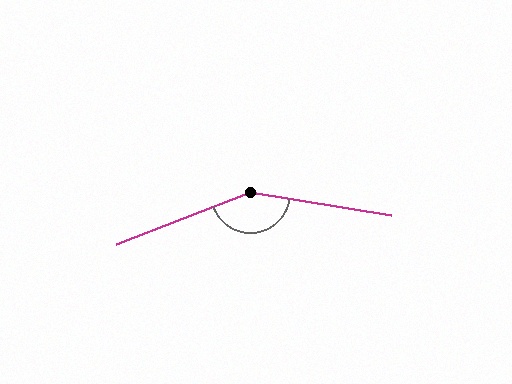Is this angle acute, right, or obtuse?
It is obtuse.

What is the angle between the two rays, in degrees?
Approximately 150 degrees.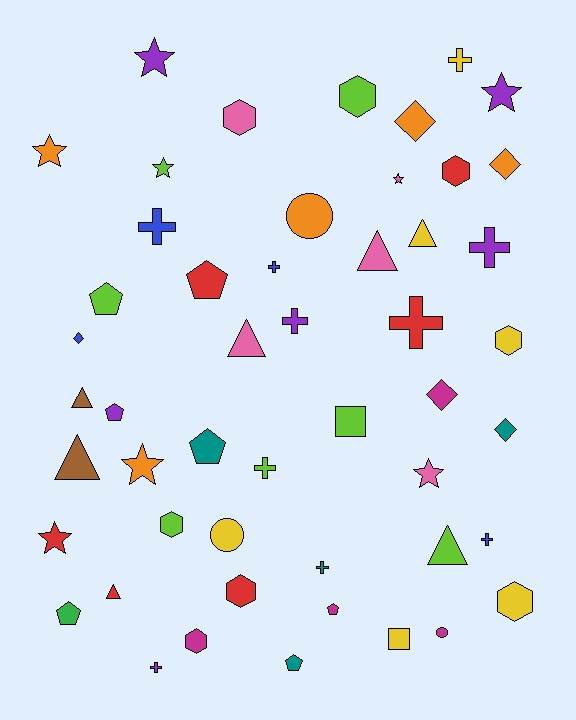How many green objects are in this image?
There is 1 green object.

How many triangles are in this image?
There are 7 triangles.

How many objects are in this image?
There are 50 objects.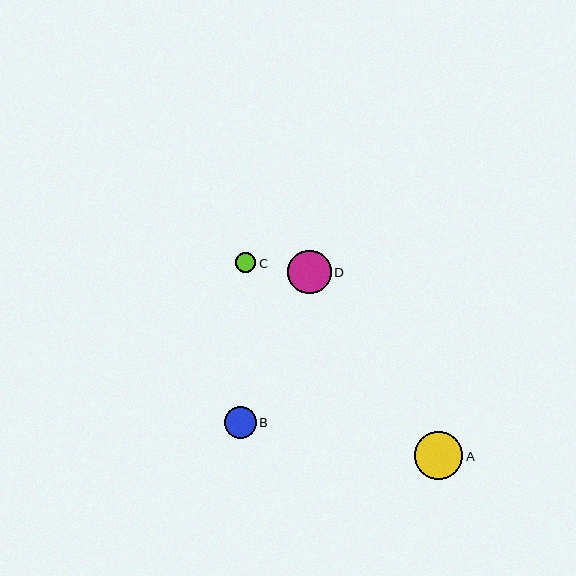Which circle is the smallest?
Circle C is the smallest with a size of approximately 20 pixels.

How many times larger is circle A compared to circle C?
Circle A is approximately 2.4 times the size of circle C.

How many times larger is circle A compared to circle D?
Circle A is approximately 1.1 times the size of circle D.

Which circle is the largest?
Circle A is the largest with a size of approximately 49 pixels.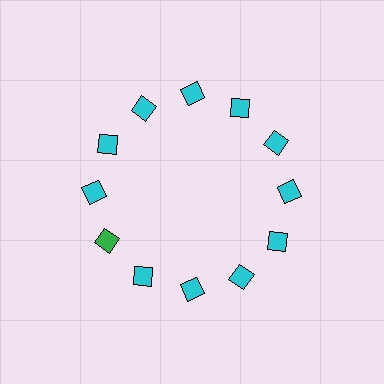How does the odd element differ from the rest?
It has a different color: green instead of cyan.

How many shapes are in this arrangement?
There are 12 shapes arranged in a ring pattern.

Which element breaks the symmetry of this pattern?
The green diamond at roughly the 8 o'clock position breaks the symmetry. All other shapes are cyan diamonds.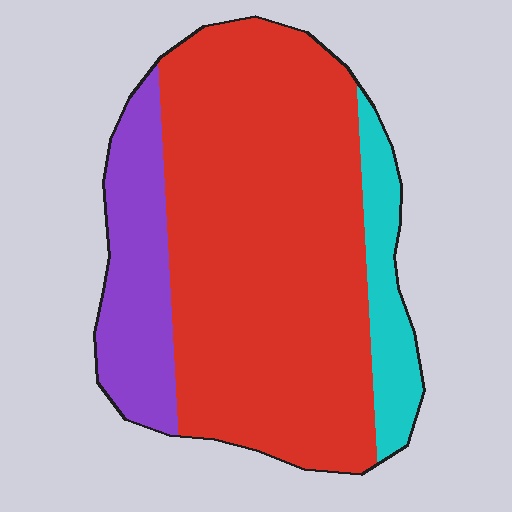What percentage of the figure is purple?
Purple covers 18% of the figure.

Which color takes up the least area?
Cyan, at roughly 10%.